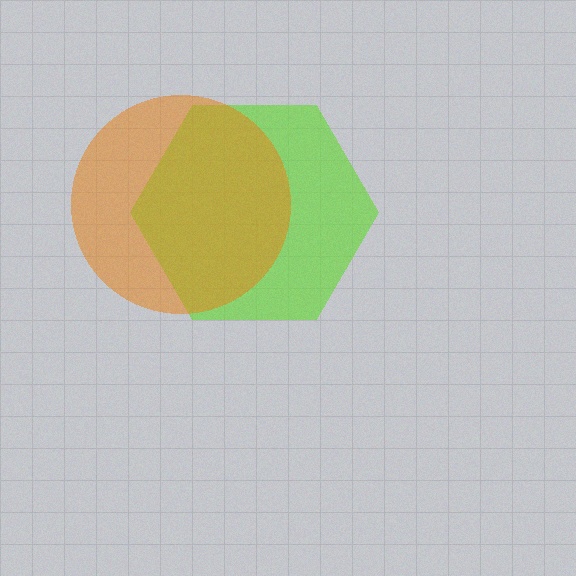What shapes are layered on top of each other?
The layered shapes are: a lime hexagon, an orange circle.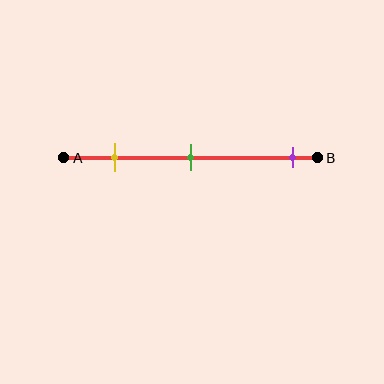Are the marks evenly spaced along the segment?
No, the marks are not evenly spaced.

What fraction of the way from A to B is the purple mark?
The purple mark is approximately 90% (0.9) of the way from A to B.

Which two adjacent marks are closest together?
The yellow and green marks are the closest adjacent pair.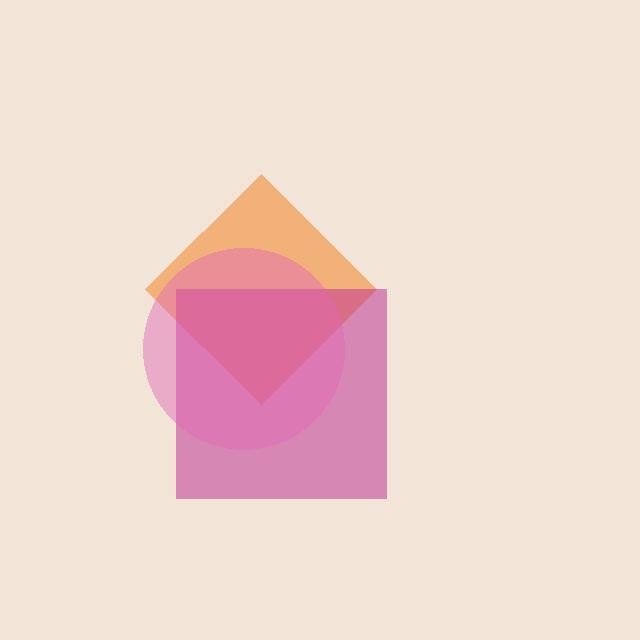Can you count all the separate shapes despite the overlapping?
Yes, there are 3 separate shapes.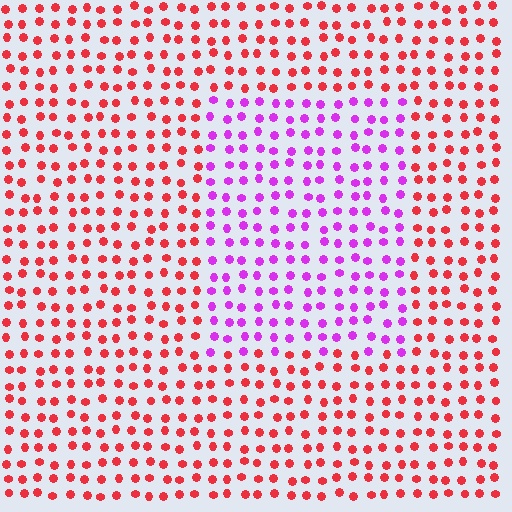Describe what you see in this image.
The image is filled with small red elements in a uniform arrangement. A rectangle-shaped region is visible where the elements are tinted to a slightly different hue, forming a subtle color boundary.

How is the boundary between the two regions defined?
The boundary is defined purely by a slight shift in hue (about 61 degrees). Spacing, size, and orientation are identical on both sides.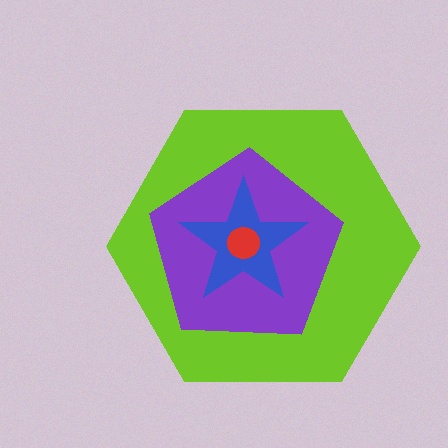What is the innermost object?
The red circle.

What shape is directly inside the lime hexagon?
The purple pentagon.